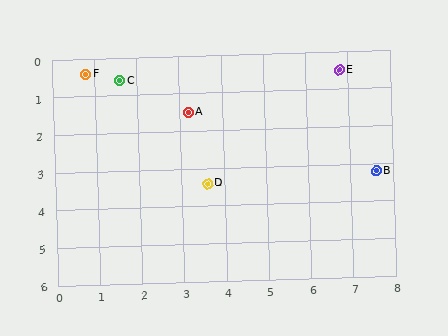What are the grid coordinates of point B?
Point B is at approximately (7.6, 3.2).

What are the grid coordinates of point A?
Point A is at approximately (3.2, 1.5).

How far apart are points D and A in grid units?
Points D and A are about 1.9 grid units apart.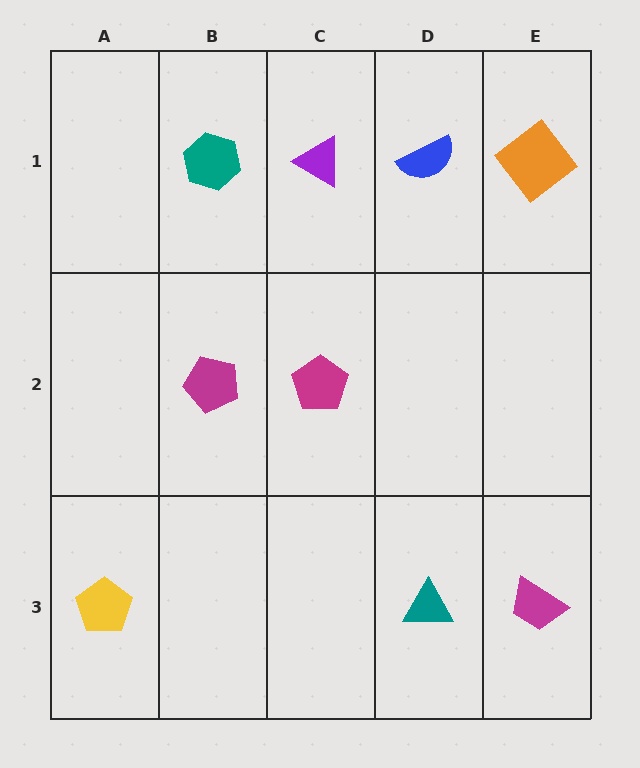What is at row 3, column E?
A magenta trapezoid.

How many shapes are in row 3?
3 shapes.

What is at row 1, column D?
A blue semicircle.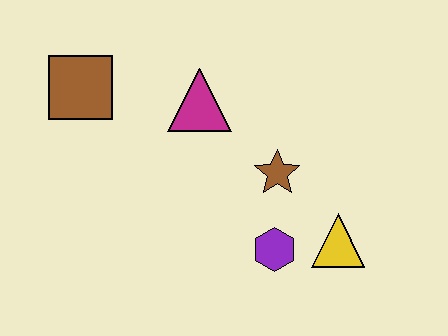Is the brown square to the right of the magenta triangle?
No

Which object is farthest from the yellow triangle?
The brown square is farthest from the yellow triangle.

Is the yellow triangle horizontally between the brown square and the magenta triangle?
No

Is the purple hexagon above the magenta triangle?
No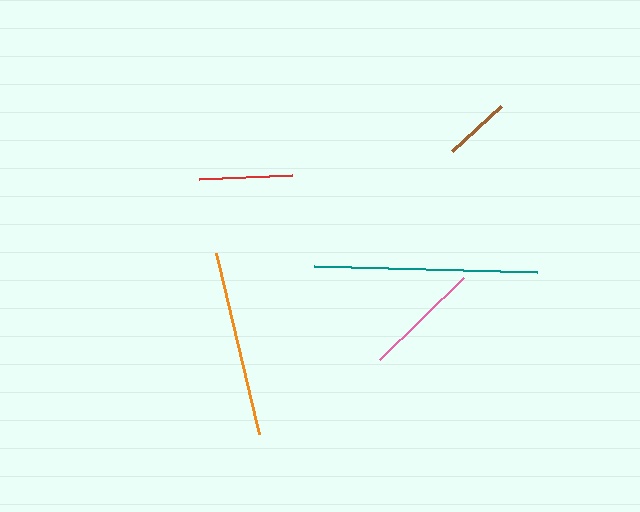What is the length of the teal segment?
The teal segment is approximately 223 pixels long.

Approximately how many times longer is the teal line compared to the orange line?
The teal line is approximately 1.2 times the length of the orange line.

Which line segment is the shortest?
The brown line is the shortest at approximately 67 pixels.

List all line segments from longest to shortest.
From longest to shortest: teal, orange, pink, red, brown.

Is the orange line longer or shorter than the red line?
The orange line is longer than the red line.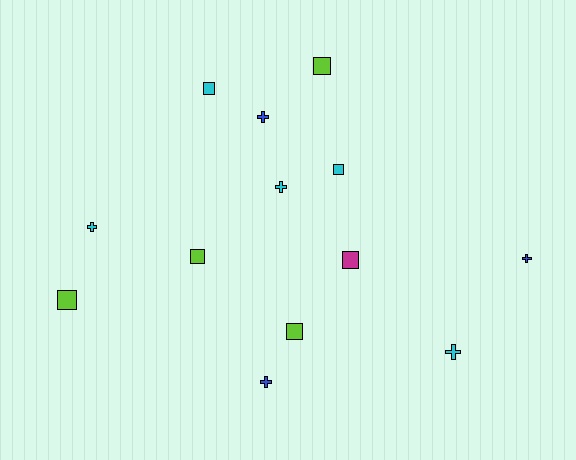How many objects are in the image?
There are 13 objects.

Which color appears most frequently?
Cyan, with 5 objects.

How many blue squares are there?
There are no blue squares.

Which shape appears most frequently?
Square, with 7 objects.